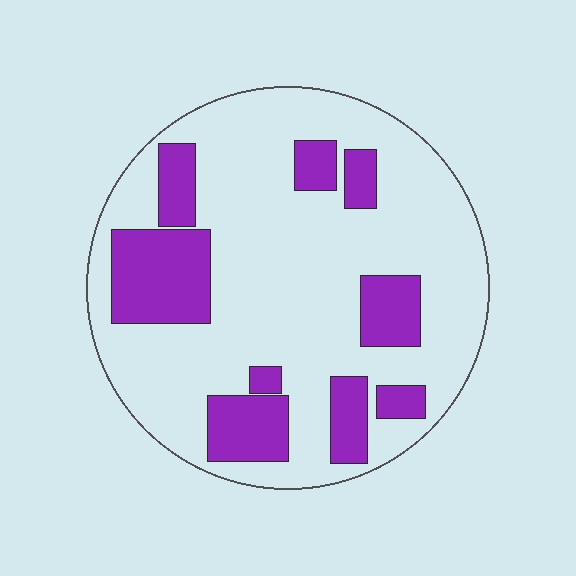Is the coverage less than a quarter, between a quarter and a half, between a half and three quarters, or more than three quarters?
Between a quarter and a half.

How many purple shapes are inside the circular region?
9.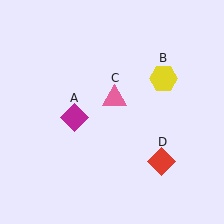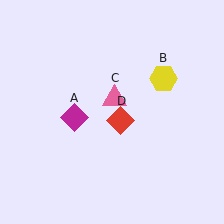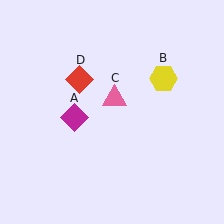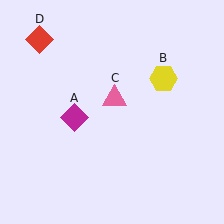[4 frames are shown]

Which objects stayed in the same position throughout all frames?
Magenta diamond (object A) and yellow hexagon (object B) and pink triangle (object C) remained stationary.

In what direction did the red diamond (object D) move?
The red diamond (object D) moved up and to the left.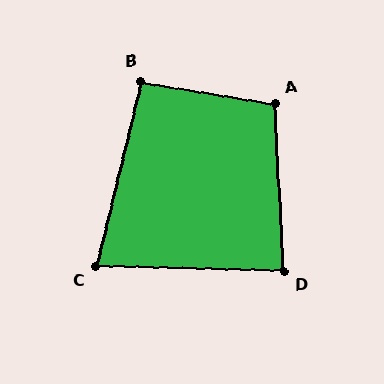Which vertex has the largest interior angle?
A, at approximately 102 degrees.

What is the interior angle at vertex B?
Approximately 94 degrees (approximately right).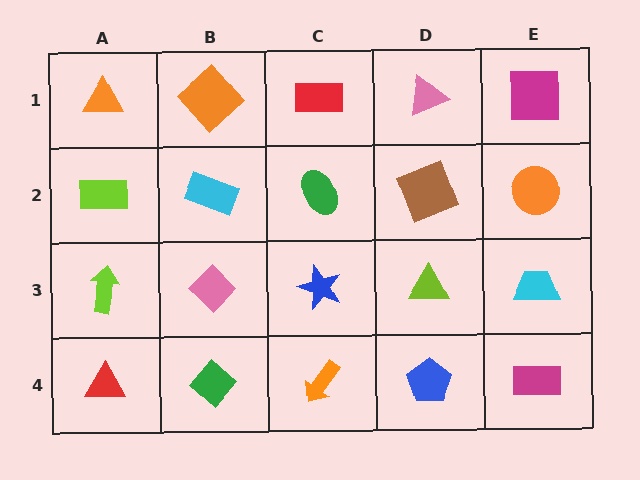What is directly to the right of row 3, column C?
A lime triangle.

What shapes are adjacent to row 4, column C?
A blue star (row 3, column C), a green diamond (row 4, column B), a blue pentagon (row 4, column D).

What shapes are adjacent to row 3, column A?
A lime rectangle (row 2, column A), a red triangle (row 4, column A), a pink diamond (row 3, column B).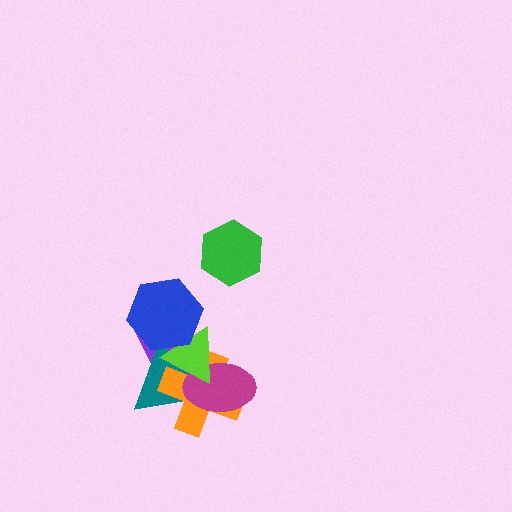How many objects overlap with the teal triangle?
5 objects overlap with the teal triangle.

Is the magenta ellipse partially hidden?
Yes, it is partially covered by another shape.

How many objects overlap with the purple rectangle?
5 objects overlap with the purple rectangle.